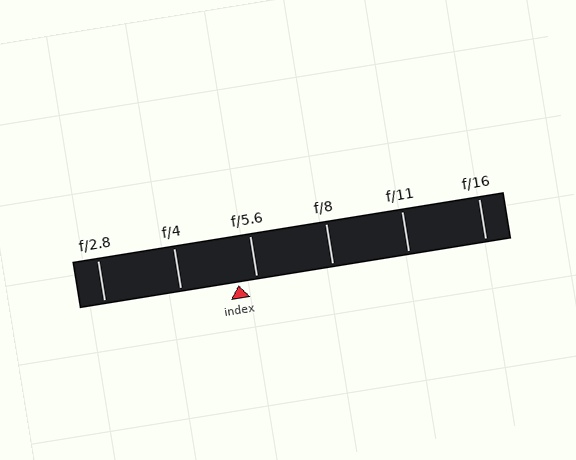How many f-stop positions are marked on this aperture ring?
There are 6 f-stop positions marked.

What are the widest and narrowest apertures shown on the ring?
The widest aperture shown is f/2.8 and the narrowest is f/16.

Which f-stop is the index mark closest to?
The index mark is closest to f/5.6.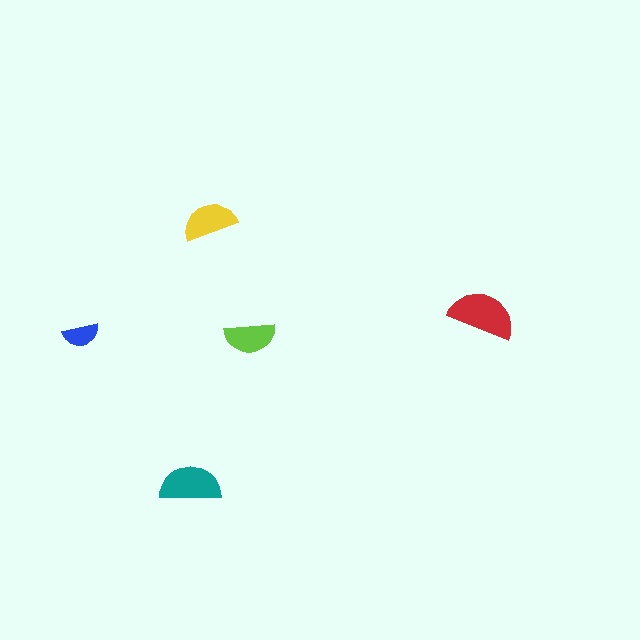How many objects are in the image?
There are 5 objects in the image.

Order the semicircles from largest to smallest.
the red one, the teal one, the yellow one, the lime one, the blue one.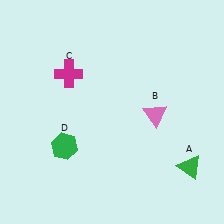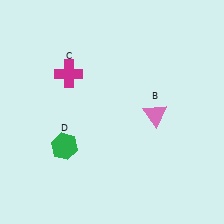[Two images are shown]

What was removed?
The green triangle (A) was removed in Image 2.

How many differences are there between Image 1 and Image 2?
There is 1 difference between the two images.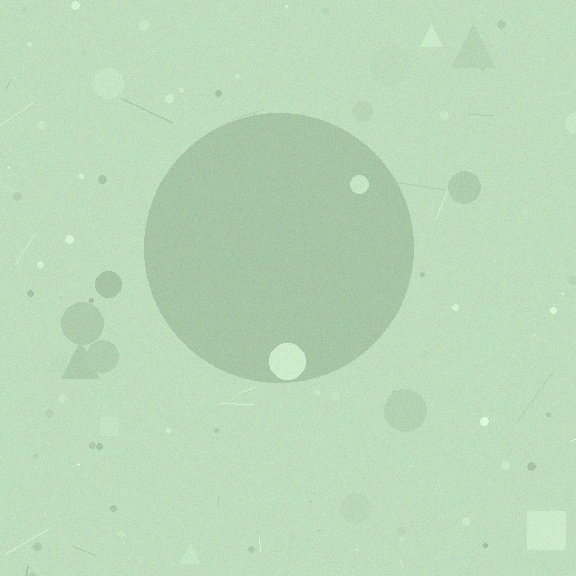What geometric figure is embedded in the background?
A circle is embedded in the background.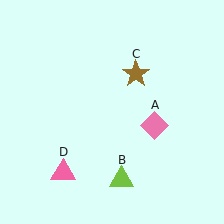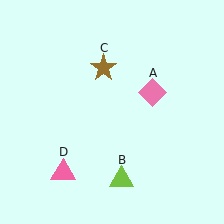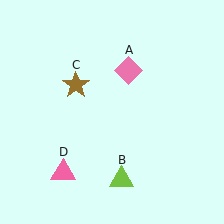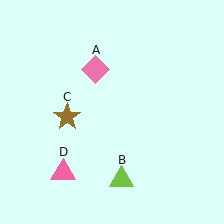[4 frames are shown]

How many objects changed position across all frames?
2 objects changed position: pink diamond (object A), brown star (object C).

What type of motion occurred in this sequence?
The pink diamond (object A), brown star (object C) rotated counterclockwise around the center of the scene.